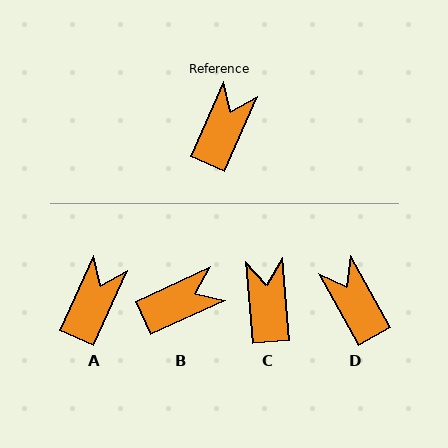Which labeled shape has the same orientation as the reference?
A.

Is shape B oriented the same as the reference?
No, it is off by about 41 degrees.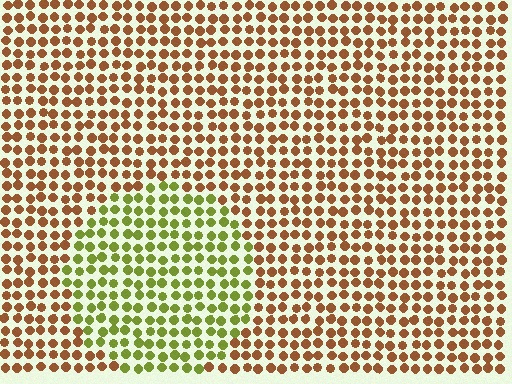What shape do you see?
I see a circle.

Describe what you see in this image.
The image is filled with small brown elements in a uniform arrangement. A circle-shaped region is visible where the elements are tinted to a slightly different hue, forming a subtle color boundary.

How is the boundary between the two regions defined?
The boundary is defined purely by a slight shift in hue (about 57 degrees). Spacing, size, and orientation are identical on both sides.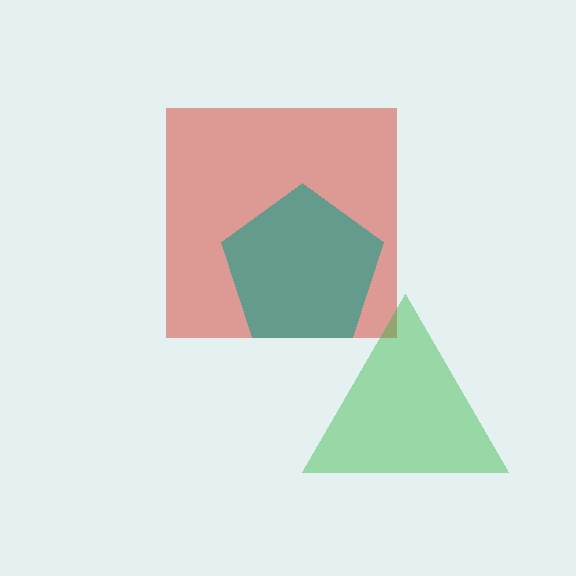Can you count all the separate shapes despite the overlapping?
Yes, there are 3 separate shapes.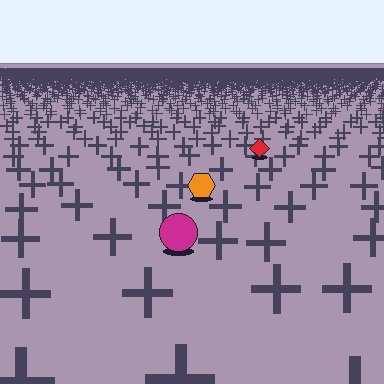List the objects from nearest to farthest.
From nearest to farthest: the magenta circle, the orange hexagon, the red diamond.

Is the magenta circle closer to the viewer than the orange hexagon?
Yes. The magenta circle is closer — you can tell from the texture gradient: the ground texture is coarser near it.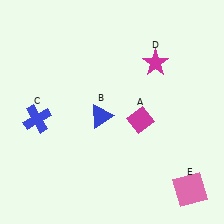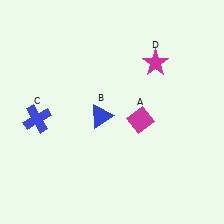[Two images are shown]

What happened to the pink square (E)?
The pink square (E) was removed in Image 2. It was in the bottom-right area of Image 1.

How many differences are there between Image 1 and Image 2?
There is 1 difference between the two images.